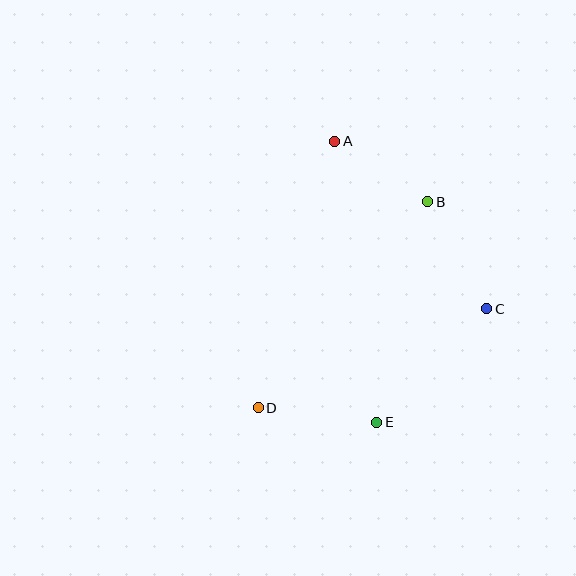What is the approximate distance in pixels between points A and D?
The distance between A and D is approximately 277 pixels.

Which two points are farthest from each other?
Points A and E are farthest from each other.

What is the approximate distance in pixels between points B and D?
The distance between B and D is approximately 267 pixels.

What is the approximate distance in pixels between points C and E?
The distance between C and E is approximately 158 pixels.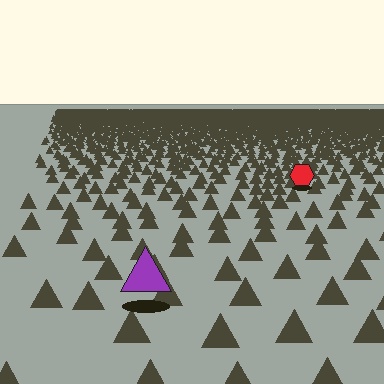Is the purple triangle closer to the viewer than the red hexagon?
Yes. The purple triangle is closer — you can tell from the texture gradient: the ground texture is coarser near it.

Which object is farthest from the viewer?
The red hexagon is farthest from the viewer. It appears smaller and the ground texture around it is denser.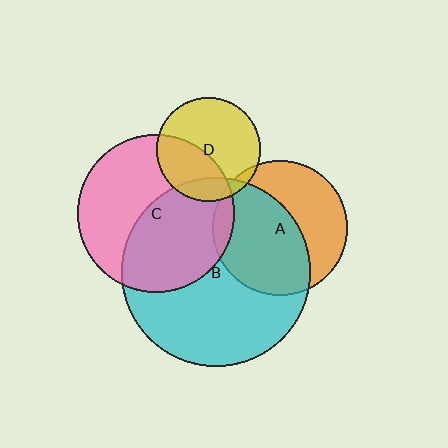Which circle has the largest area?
Circle B (cyan).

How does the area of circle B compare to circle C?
Approximately 1.4 times.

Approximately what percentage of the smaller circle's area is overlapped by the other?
Approximately 50%.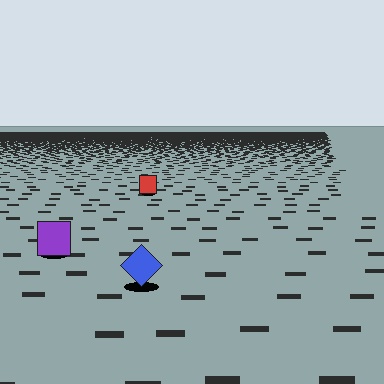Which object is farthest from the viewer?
The red square is farthest from the viewer. It appears smaller and the ground texture around it is denser.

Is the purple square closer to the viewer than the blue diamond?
No. The blue diamond is closer — you can tell from the texture gradient: the ground texture is coarser near it.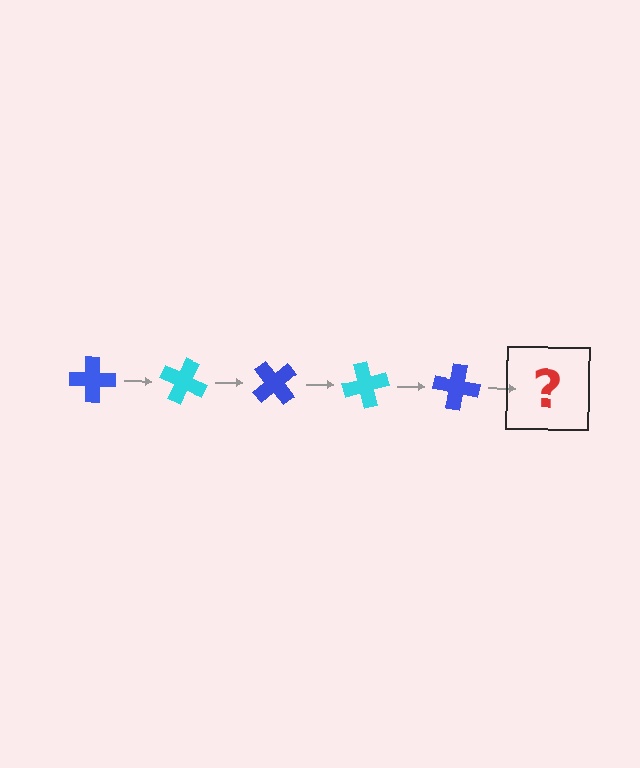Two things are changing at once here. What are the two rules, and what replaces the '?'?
The two rules are that it rotates 25 degrees each step and the color cycles through blue and cyan. The '?' should be a cyan cross, rotated 125 degrees from the start.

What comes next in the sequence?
The next element should be a cyan cross, rotated 125 degrees from the start.